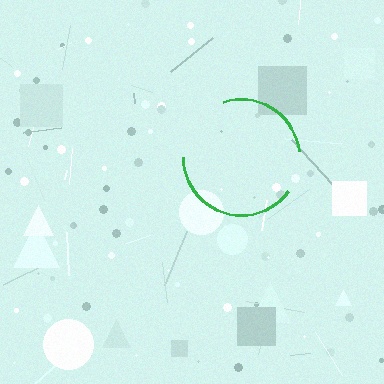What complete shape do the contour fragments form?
The contour fragments form a circle.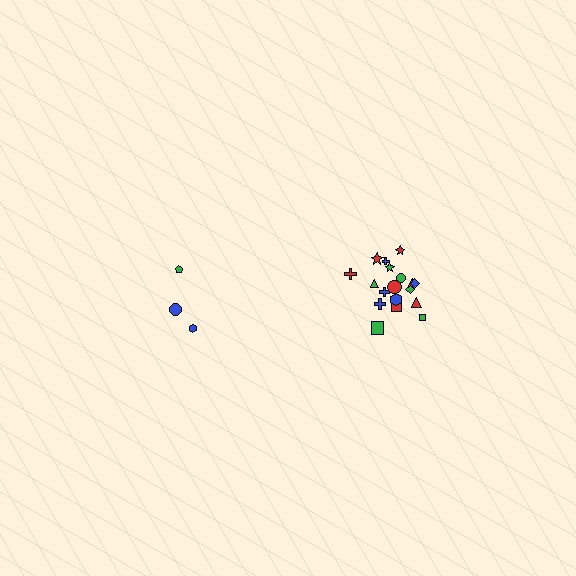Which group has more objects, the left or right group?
The right group.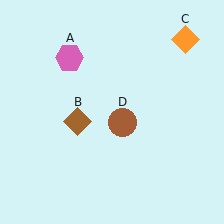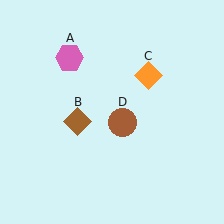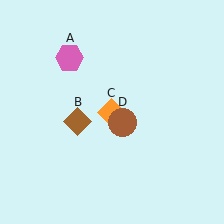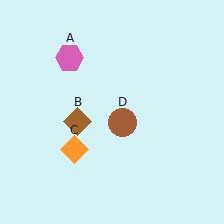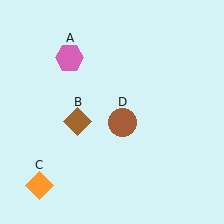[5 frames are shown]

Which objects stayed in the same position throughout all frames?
Pink hexagon (object A) and brown diamond (object B) and brown circle (object D) remained stationary.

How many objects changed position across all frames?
1 object changed position: orange diamond (object C).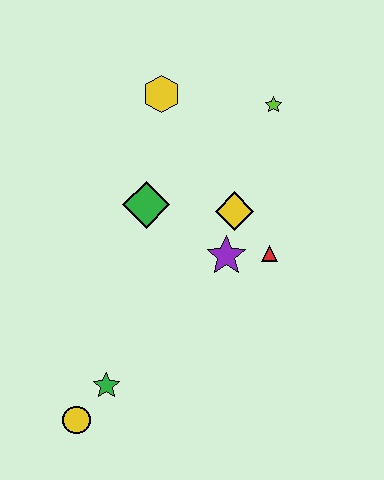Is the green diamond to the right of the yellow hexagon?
No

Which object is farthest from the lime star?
The yellow circle is farthest from the lime star.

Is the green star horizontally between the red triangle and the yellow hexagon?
No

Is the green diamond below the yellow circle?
No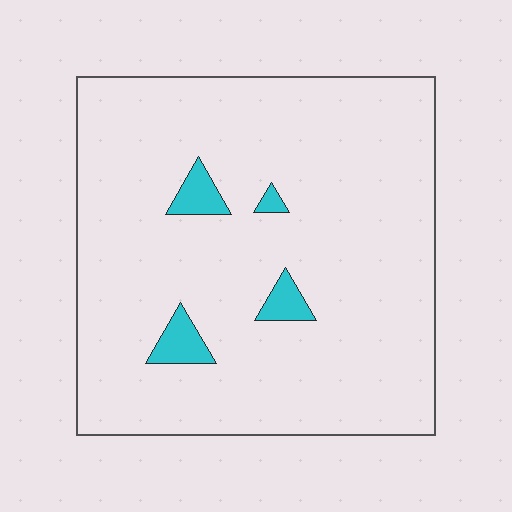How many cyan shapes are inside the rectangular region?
4.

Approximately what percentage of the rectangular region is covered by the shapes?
Approximately 5%.